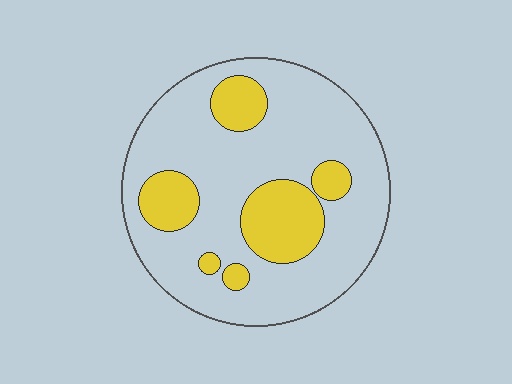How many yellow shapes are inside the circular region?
6.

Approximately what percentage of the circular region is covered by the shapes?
Approximately 25%.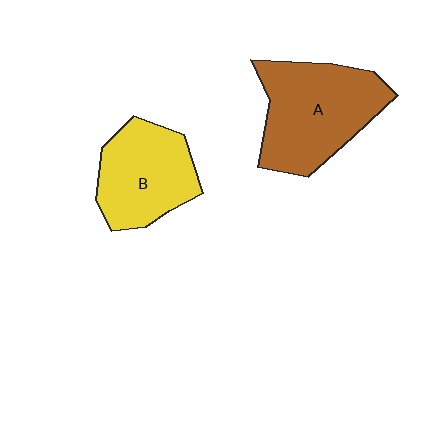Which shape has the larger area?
Shape A (brown).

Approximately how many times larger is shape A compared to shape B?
Approximately 1.3 times.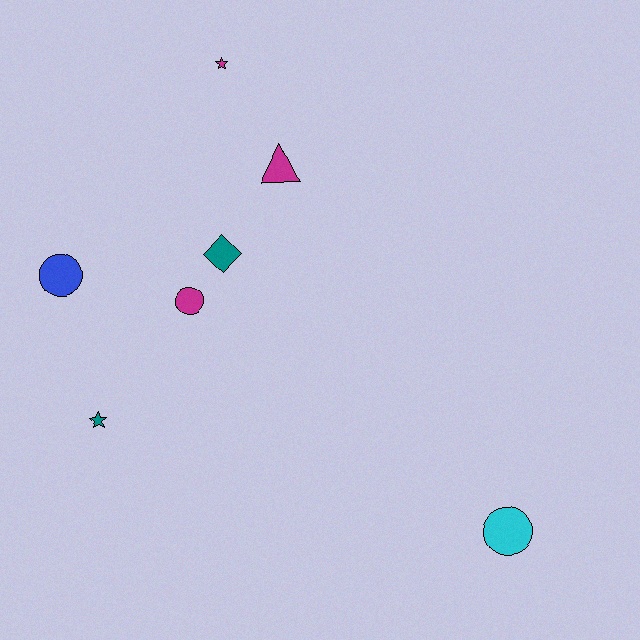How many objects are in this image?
There are 7 objects.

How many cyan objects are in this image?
There is 1 cyan object.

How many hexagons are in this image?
There are no hexagons.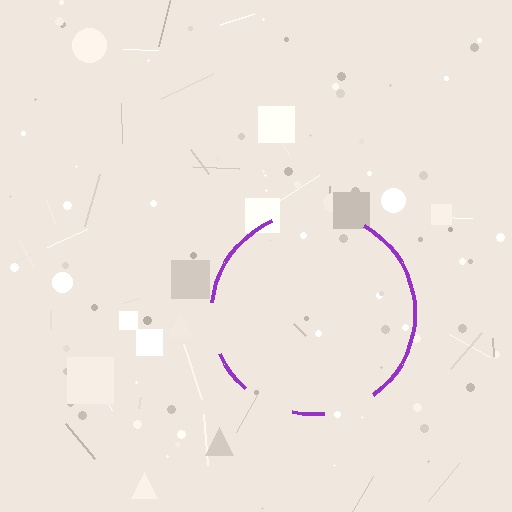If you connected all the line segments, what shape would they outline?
They would outline a circle.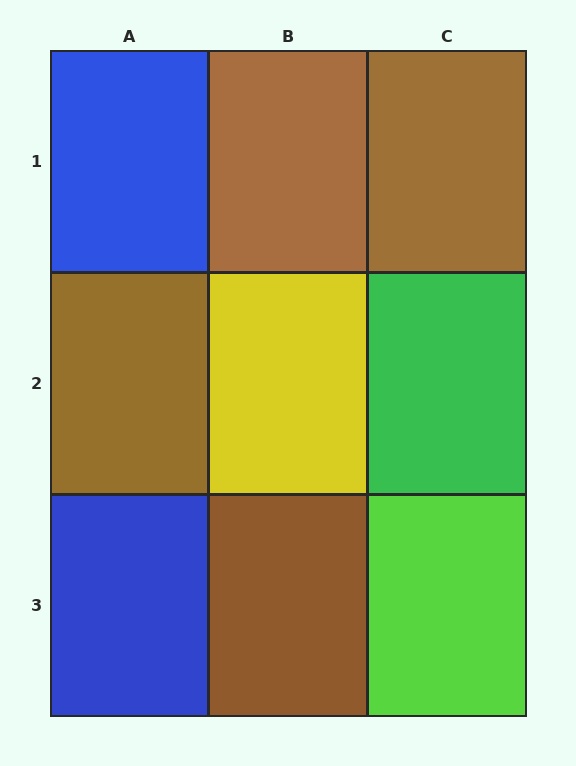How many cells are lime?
1 cell is lime.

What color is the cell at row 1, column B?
Brown.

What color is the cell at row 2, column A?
Brown.